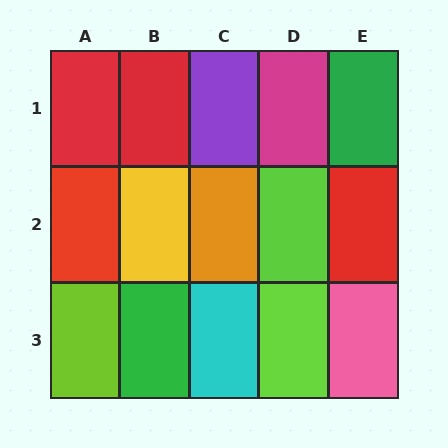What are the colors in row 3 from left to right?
Lime, green, cyan, lime, pink.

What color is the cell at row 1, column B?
Red.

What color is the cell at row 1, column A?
Red.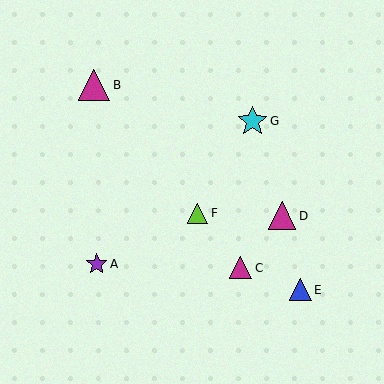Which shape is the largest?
The magenta triangle (labeled B) is the largest.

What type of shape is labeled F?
Shape F is a lime triangle.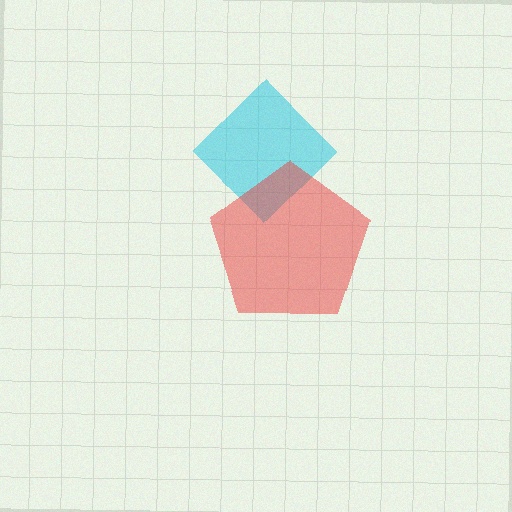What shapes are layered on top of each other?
The layered shapes are: a cyan diamond, a red pentagon.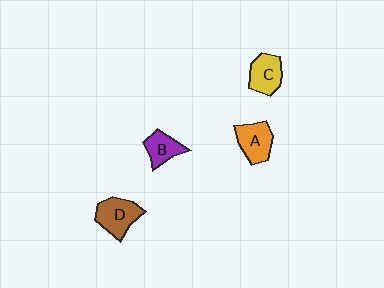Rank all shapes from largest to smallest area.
From largest to smallest: D (brown), A (orange), C (yellow), B (purple).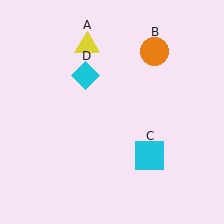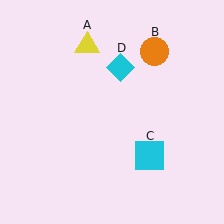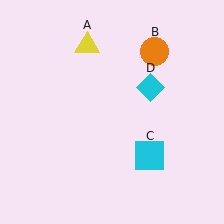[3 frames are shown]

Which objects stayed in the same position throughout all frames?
Yellow triangle (object A) and orange circle (object B) and cyan square (object C) remained stationary.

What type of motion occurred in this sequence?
The cyan diamond (object D) rotated clockwise around the center of the scene.